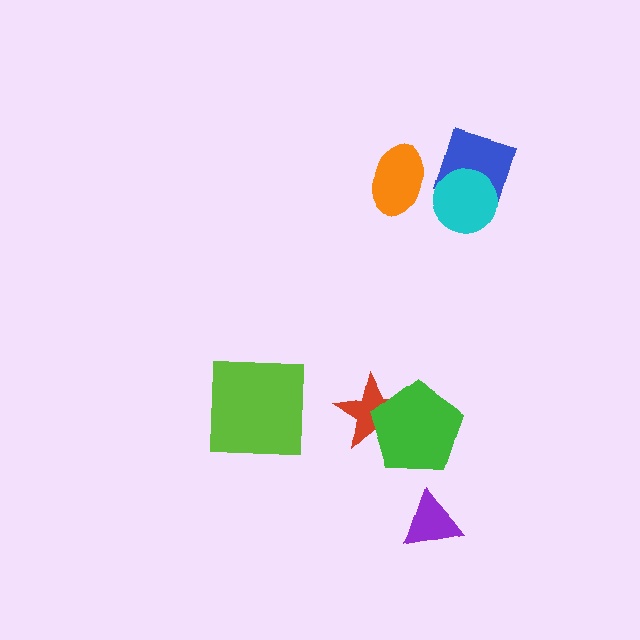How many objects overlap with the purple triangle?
0 objects overlap with the purple triangle.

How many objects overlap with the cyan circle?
1 object overlaps with the cyan circle.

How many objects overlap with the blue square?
1 object overlaps with the blue square.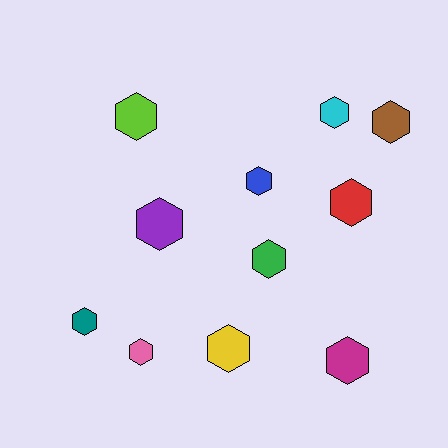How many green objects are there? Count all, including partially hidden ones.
There is 1 green object.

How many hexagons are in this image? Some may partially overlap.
There are 11 hexagons.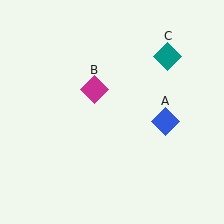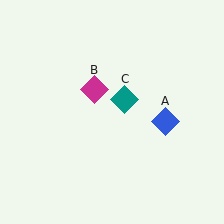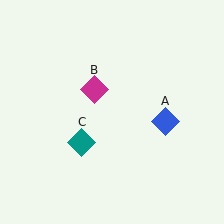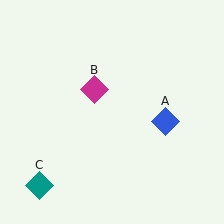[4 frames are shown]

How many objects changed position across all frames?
1 object changed position: teal diamond (object C).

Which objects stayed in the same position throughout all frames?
Blue diamond (object A) and magenta diamond (object B) remained stationary.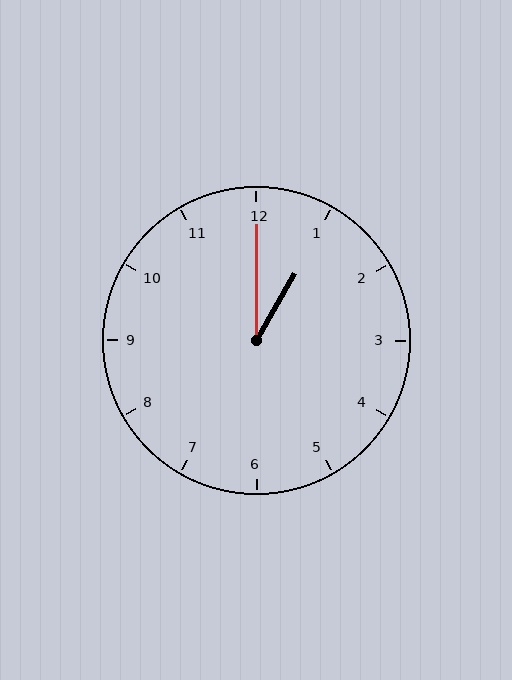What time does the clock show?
1:00.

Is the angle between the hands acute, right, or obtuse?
It is acute.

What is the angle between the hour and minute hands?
Approximately 30 degrees.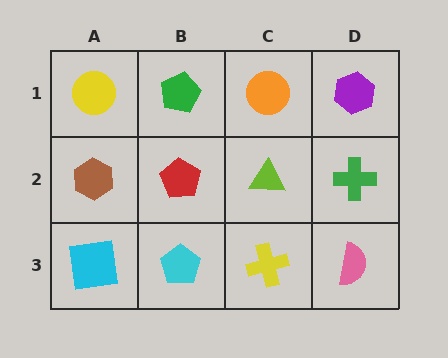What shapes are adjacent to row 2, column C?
An orange circle (row 1, column C), a yellow cross (row 3, column C), a red pentagon (row 2, column B), a green cross (row 2, column D).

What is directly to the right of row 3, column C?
A pink semicircle.